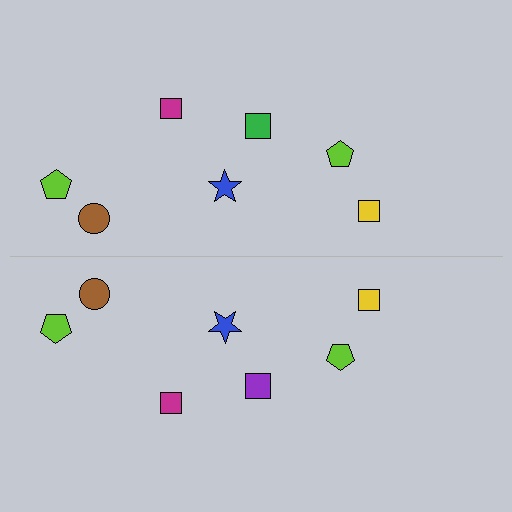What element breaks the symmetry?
The purple square on the bottom side breaks the symmetry — its mirror counterpart is green.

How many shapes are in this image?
There are 14 shapes in this image.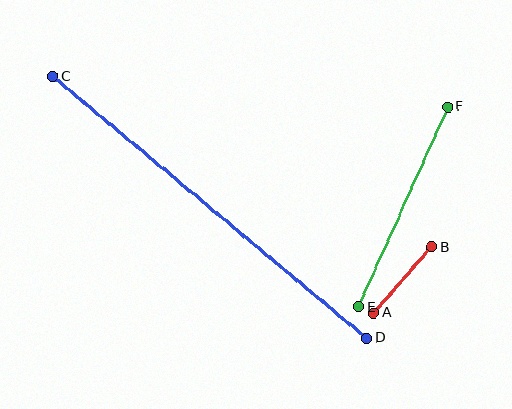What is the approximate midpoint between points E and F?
The midpoint is at approximately (403, 207) pixels.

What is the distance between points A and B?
The distance is approximately 87 pixels.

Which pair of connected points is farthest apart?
Points C and D are farthest apart.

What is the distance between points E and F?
The distance is approximately 219 pixels.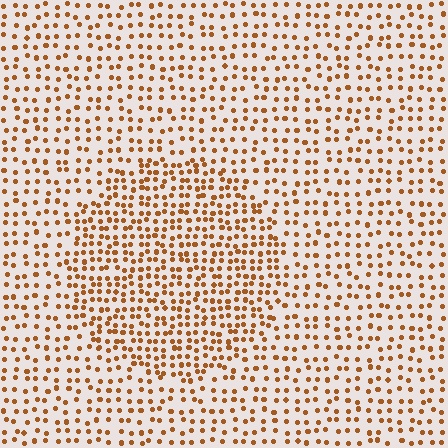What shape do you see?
I see a circle.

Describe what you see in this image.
The image contains small brown elements arranged at two different densities. A circle-shaped region is visible where the elements are more densely packed than the surrounding area.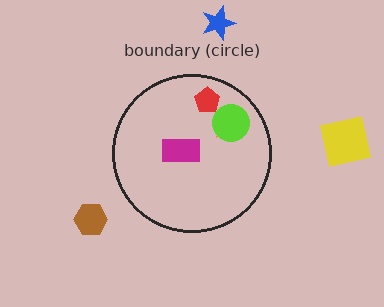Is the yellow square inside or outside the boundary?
Outside.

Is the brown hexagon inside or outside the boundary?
Outside.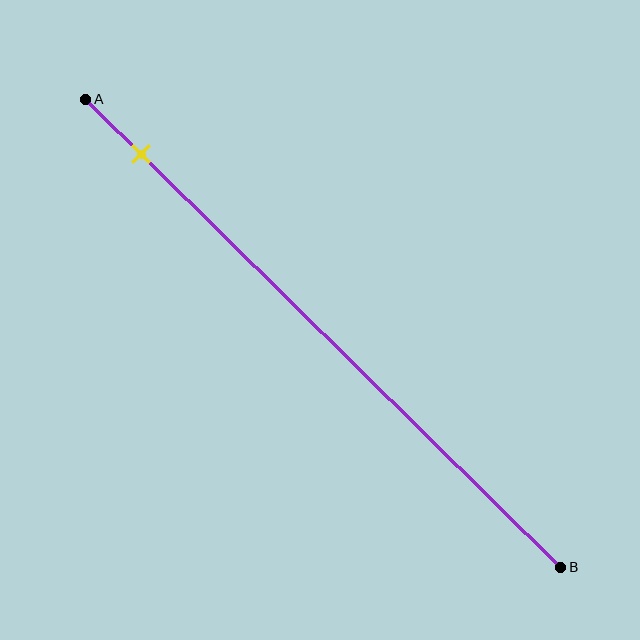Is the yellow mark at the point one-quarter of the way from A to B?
No, the mark is at about 10% from A, not at the 25% one-quarter point.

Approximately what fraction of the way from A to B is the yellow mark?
The yellow mark is approximately 10% of the way from A to B.